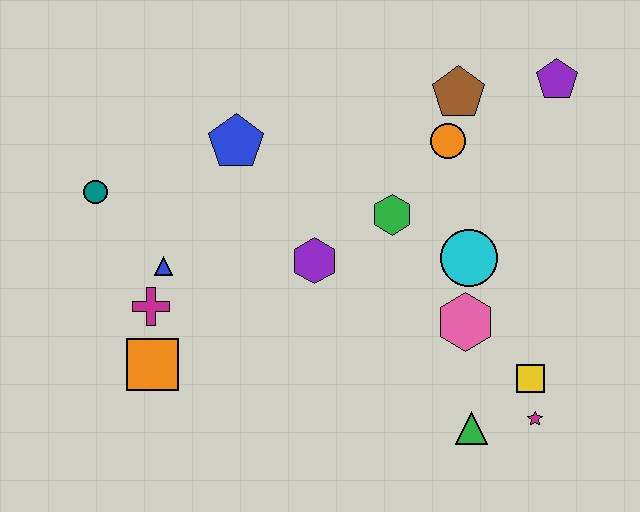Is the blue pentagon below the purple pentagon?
Yes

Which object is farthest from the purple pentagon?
The orange square is farthest from the purple pentagon.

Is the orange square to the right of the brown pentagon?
No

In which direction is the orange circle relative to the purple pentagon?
The orange circle is to the left of the purple pentagon.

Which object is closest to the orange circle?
The brown pentagon is closest to the orange circle.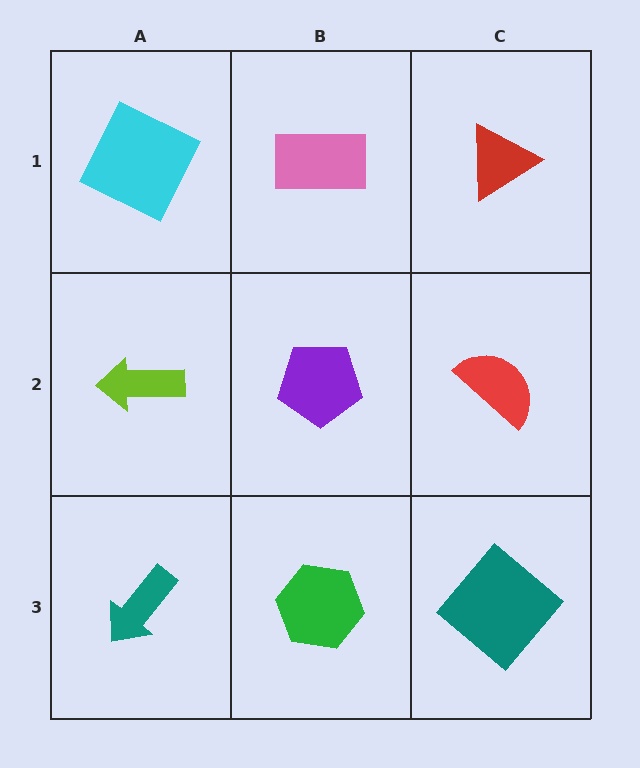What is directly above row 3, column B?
A purple pentagon.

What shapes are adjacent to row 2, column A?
A cyan square (row 1, column A), a teal arrow (row 3, column A), a purple pentagon (row 2, column B).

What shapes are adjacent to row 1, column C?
A red semicircle (row 2, column C), a pink rectangle (row 1, column B).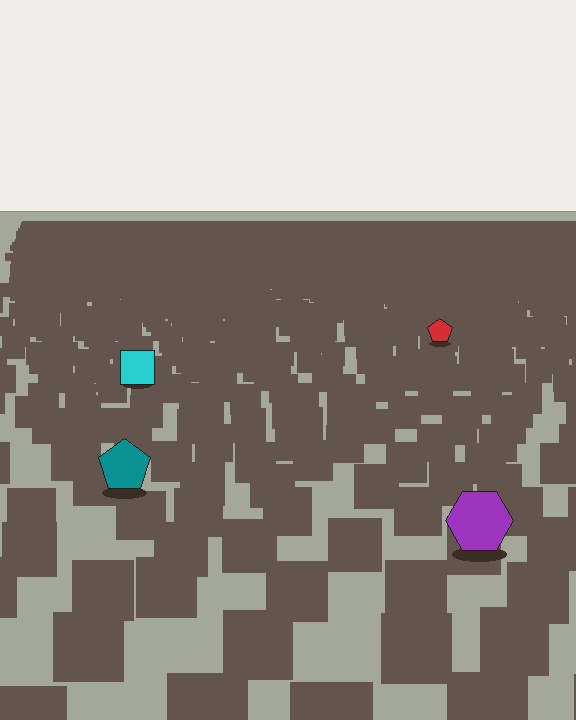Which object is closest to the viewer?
The purple hexagon is closest. The texture marks near it are larger and more spread out.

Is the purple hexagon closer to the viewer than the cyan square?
Yes. The purple hexagon is closer — you can tell from the texture gradient: the ground texture is coarser near it.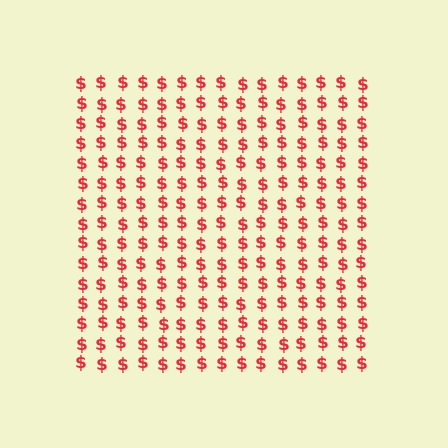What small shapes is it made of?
It is made of small dollar signs.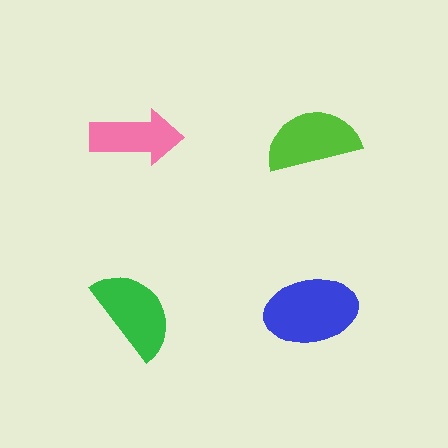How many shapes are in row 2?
2 shapes.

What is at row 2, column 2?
A blue ellipse.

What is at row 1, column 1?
A pink arrow.